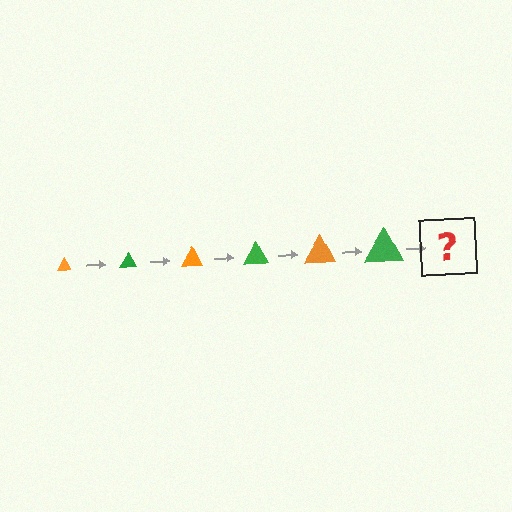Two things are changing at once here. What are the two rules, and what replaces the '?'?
The two rules are that the triangle grows larger each step and the color cycles through orange and green. The '?' should be an orange triangle, larger than the previous one.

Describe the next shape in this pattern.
It should be an orange triangle, larger than the previous one.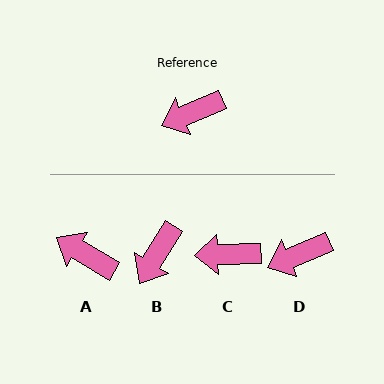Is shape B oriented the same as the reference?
No, it is off by about 36 degrees.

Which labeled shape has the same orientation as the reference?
D.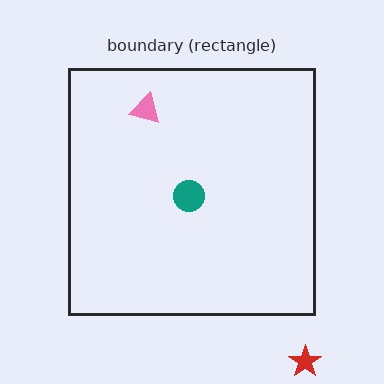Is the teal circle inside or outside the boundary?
Inside.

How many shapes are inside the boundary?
2 inside, 1 outside.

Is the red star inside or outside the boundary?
Outside.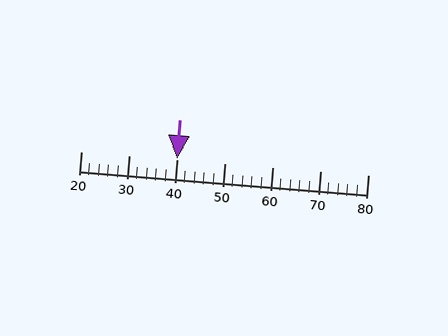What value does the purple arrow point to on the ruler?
The purple arrow points to approximately 40.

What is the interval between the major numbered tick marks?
The major tick marks are spaced 10 units apart.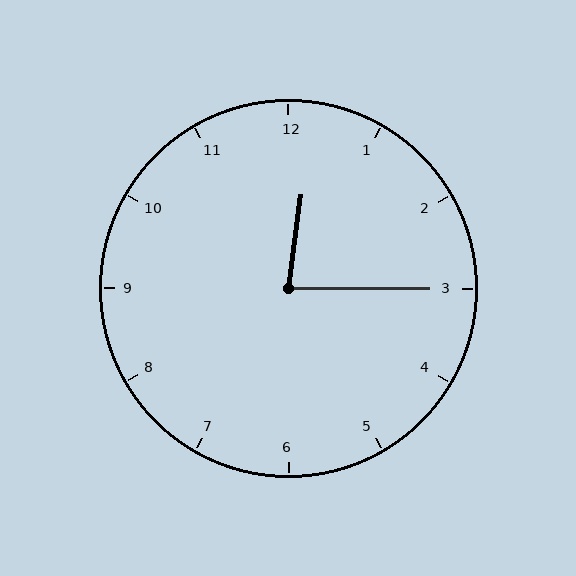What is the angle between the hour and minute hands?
Approximately 82 degrees.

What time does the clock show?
12:15.